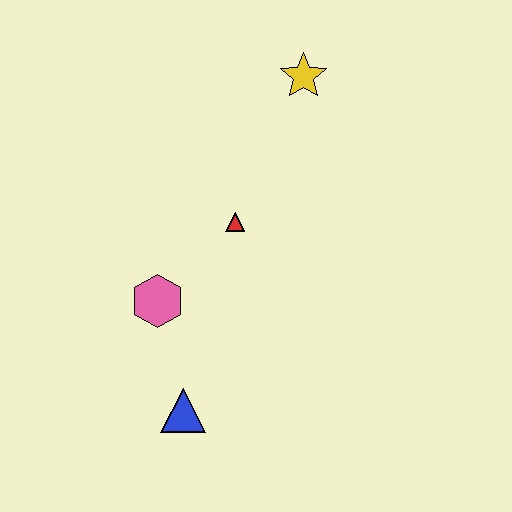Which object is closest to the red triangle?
The pink hexagon is closest to the red triangle.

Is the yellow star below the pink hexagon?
No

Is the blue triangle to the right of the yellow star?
No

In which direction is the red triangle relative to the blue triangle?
The red triangle is above the blue triangle.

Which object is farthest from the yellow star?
The blue triangle is farthest from the yellow star.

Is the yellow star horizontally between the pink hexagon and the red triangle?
No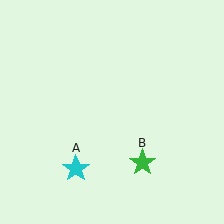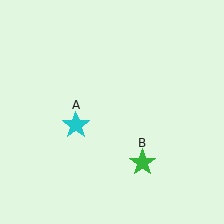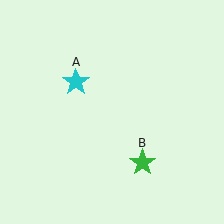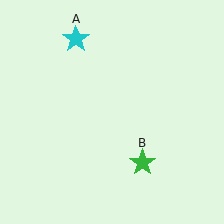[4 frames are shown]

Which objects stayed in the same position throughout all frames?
Green star (object B) remained stationary.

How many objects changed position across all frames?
1 object changed position: cyan star (object A).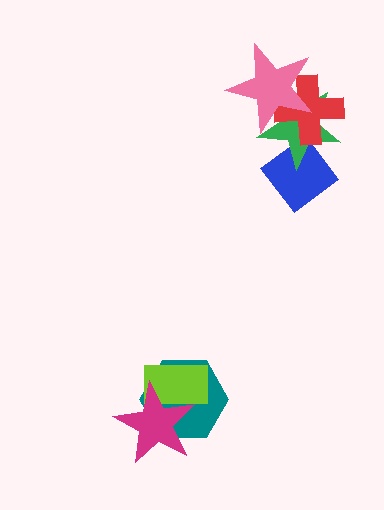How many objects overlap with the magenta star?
2 objects overlap with the magenta star.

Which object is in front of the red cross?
The pink star is in front of the red cross.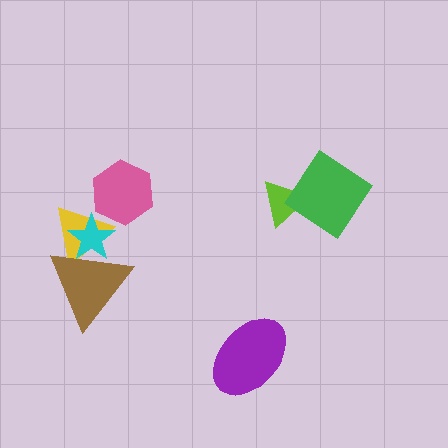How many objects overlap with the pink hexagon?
1 object overlaps with the pink hexagon.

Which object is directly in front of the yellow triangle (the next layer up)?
The pink hexagon is directly in front of the yellow triangle.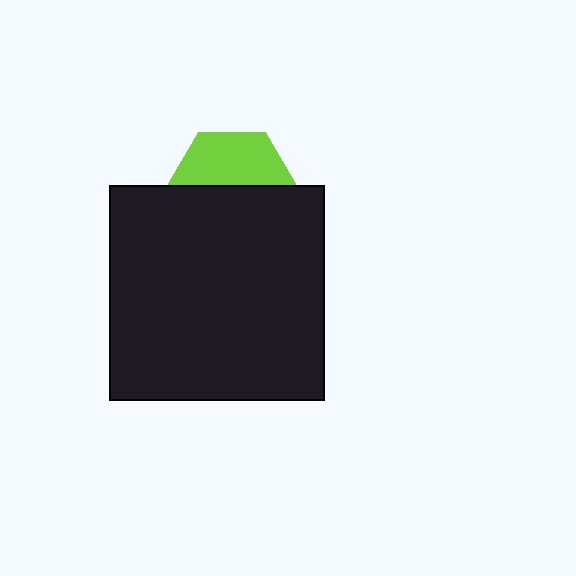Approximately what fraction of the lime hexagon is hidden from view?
Roughly 56% of the lime hexagon is hidden behind the black square.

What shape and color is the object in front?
The object in front is a black square.